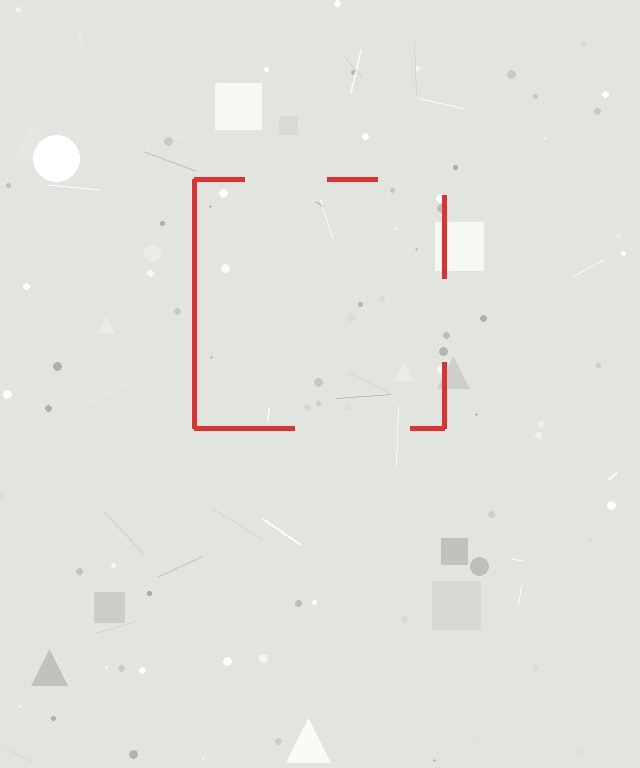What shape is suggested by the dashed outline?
The dashed outline suggests a square.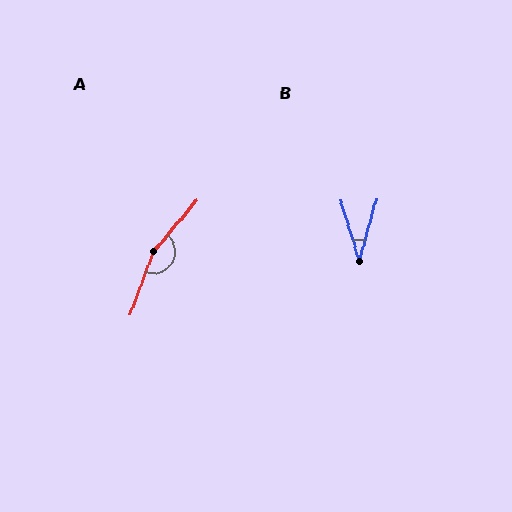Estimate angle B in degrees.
Approximately 33 degrees.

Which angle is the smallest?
B, at approximately 33 degrees.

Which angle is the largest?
A, at approximately 159 degrees.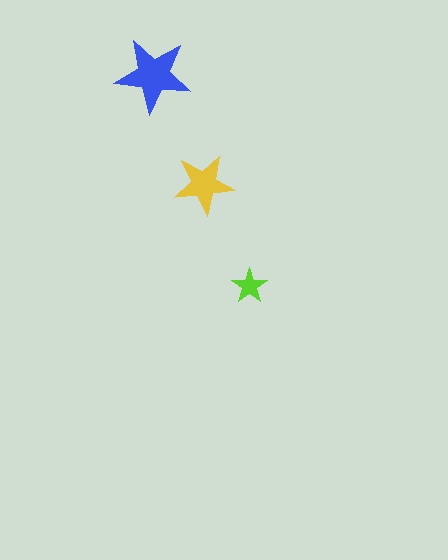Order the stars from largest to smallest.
the blue one, the yellow one, the lime one.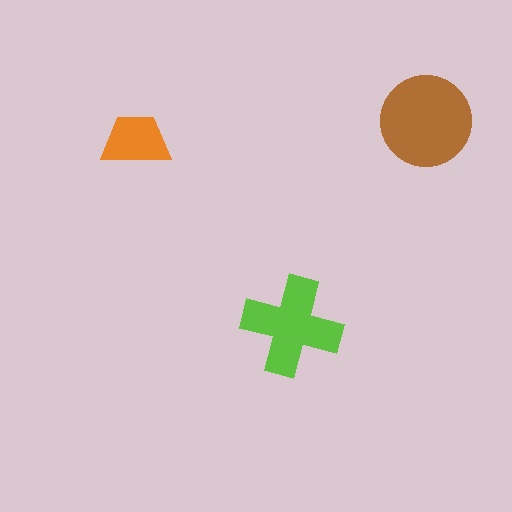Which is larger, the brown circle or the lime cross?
The brown circle.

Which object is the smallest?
The orange trapezoid.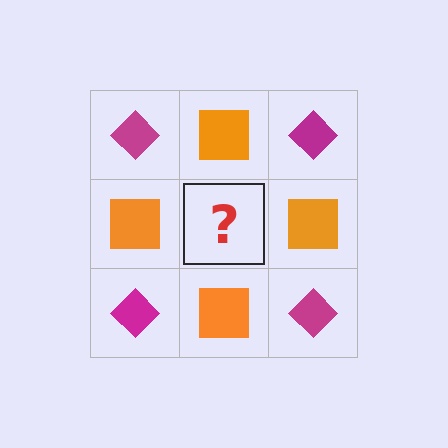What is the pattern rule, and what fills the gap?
The rule is that it alternates magenta diamond and orange square in a checkerboard pattern. The gap should be filled with a magenta diamond.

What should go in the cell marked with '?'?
The missing cell should contain a magenta diamond.